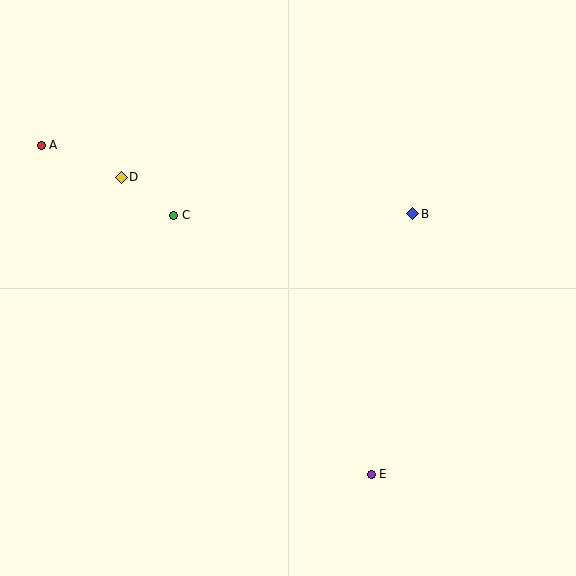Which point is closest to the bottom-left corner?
Point E is closest to the bottom-left corner.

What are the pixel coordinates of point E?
Point E is at (371, 474).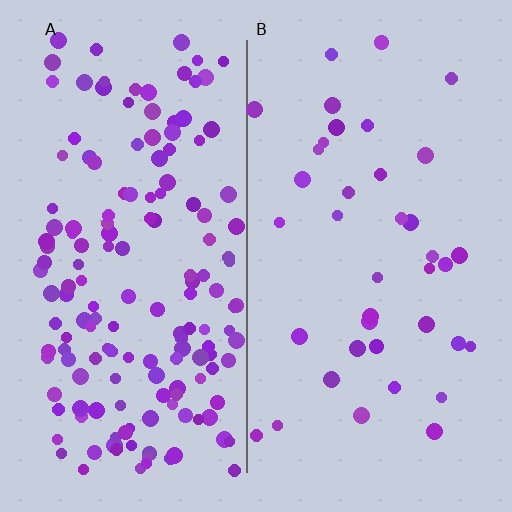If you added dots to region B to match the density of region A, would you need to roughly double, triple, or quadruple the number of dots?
Approximately quadruple.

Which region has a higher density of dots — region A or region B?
A (the left).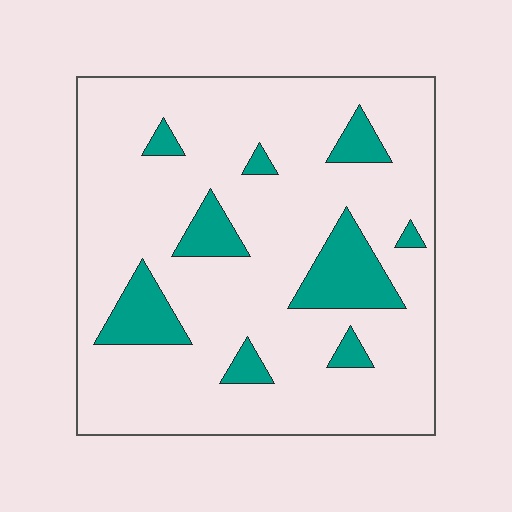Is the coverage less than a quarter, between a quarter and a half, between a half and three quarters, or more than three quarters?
Less than a quarter.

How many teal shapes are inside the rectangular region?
9.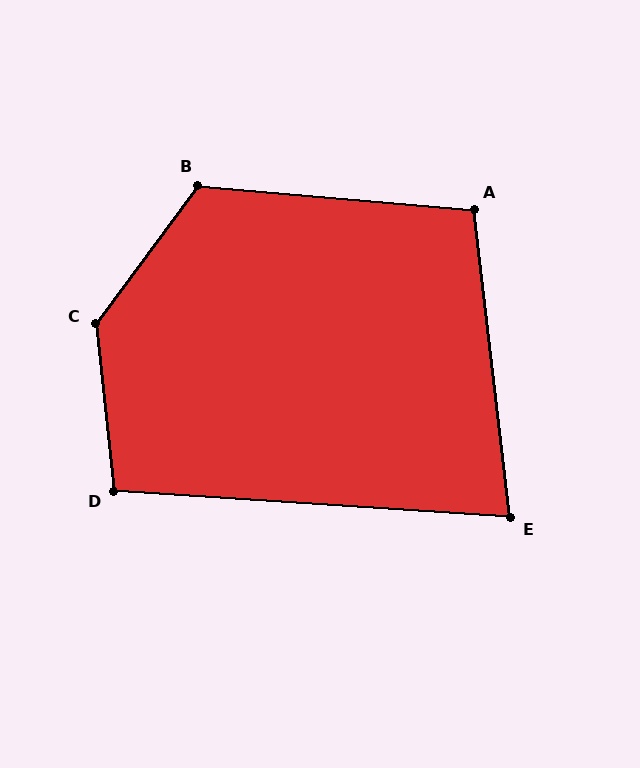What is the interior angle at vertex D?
Approximately 100 degrees (obtuse).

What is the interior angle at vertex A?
Approximately 102 degrees (obtuse).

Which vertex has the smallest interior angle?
E, at approximately 80 degrees.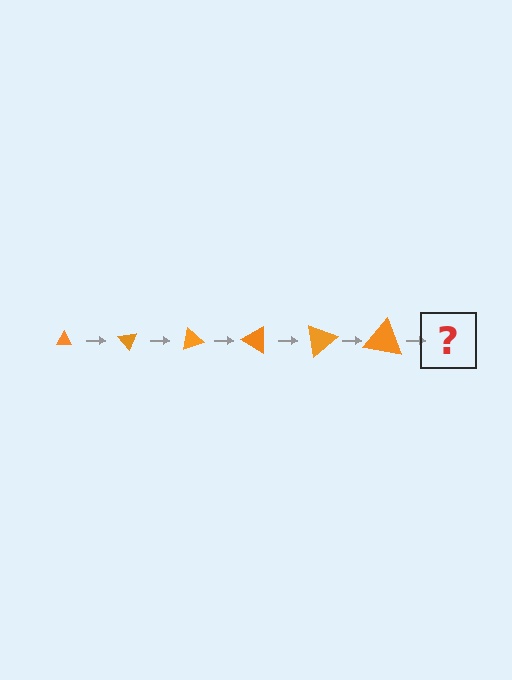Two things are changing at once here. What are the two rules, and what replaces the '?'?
The two rules are that the triangle grows larger each step and it rotates 50 degrees each step. The '?' should be a triangle, larger than the previous one and rotated 300 degrees from the start.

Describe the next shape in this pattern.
It should be a triangle, larger than the previous one and rotated 300 degrees from the start.